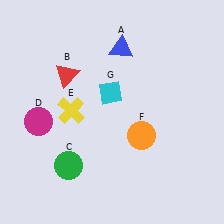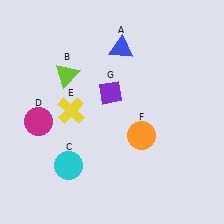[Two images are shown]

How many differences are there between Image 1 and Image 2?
There are 3 differences between the two images.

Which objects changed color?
B changed from red to lime. C changed from green to cyan. G changed from cyan to purple.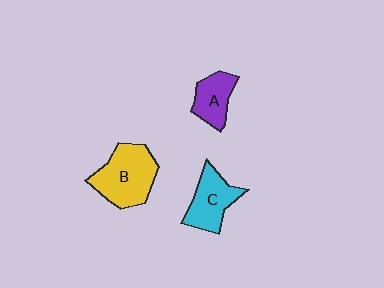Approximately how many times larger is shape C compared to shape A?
Approximately 1.3 times.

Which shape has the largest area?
Shape B (yellow).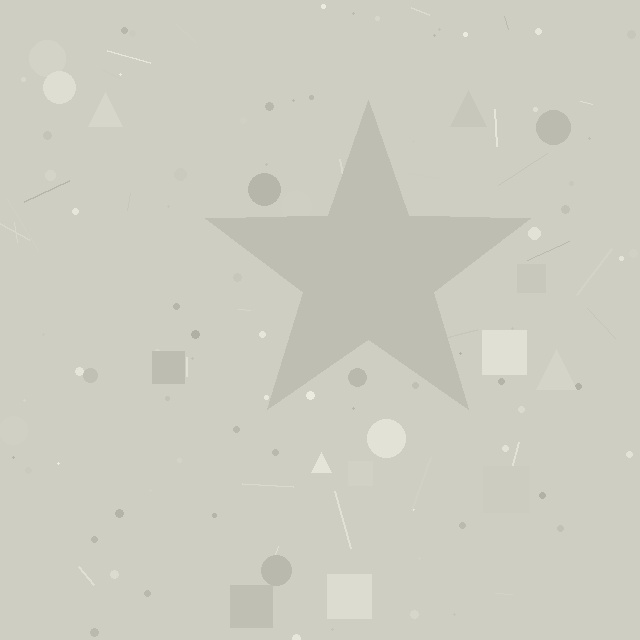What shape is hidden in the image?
A star is hidden in the image.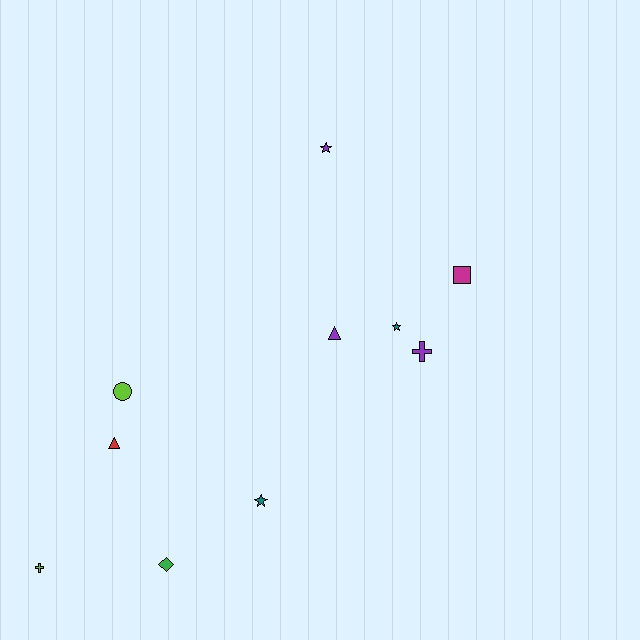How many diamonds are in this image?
There is 1 diamond.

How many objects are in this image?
There are 10 objects.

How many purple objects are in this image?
There are 3 purple objects.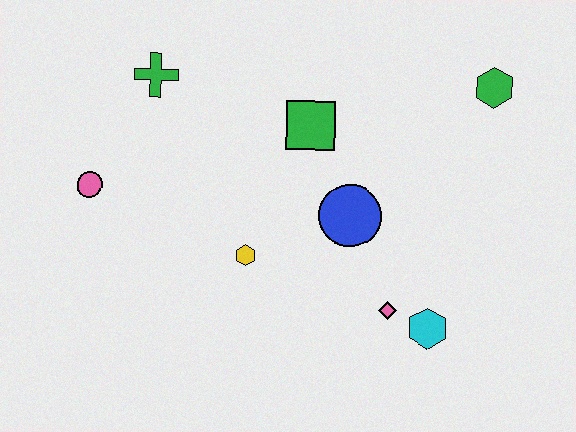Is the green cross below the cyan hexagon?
No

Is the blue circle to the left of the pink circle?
No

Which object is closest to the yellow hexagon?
The blue circle is closest to the yellow hexagon.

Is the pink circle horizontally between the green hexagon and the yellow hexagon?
No